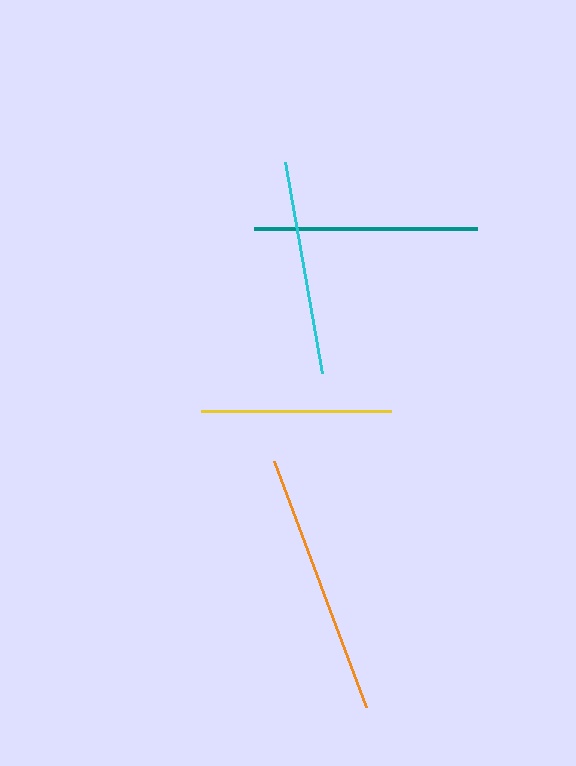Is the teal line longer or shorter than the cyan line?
The teal line is longer than the cyan line.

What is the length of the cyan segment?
The cyan segment is approximately 214 pixels long.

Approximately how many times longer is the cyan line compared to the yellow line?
The cyan line is approximately 1.1 times the length of the yellow line.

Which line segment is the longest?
The orange line is the longest at approximately 262 pixels.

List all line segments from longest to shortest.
From longest to shortest: orange, teal, cyan, yellow.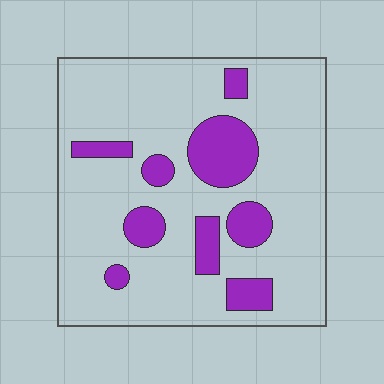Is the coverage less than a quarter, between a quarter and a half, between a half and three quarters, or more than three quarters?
Less than a quarter.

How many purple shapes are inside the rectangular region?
9.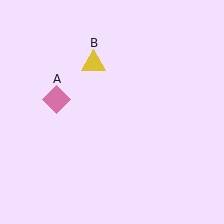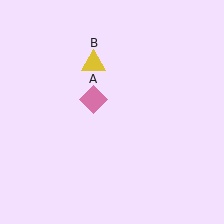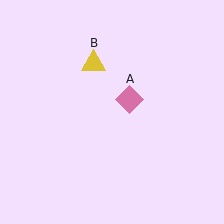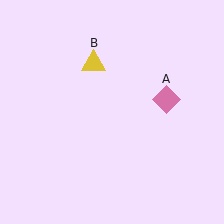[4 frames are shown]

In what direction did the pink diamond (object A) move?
The pink diamond (object A) moved right.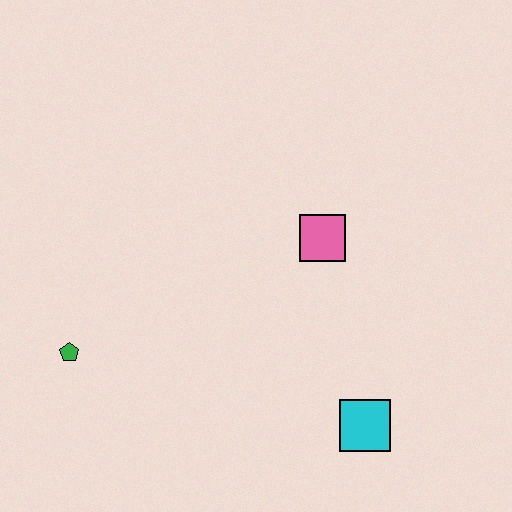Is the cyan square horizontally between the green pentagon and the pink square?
No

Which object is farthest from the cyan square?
The green pentagon is farthest from the cyan square.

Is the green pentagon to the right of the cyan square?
No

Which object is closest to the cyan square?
The pink square is closest to the cyan square.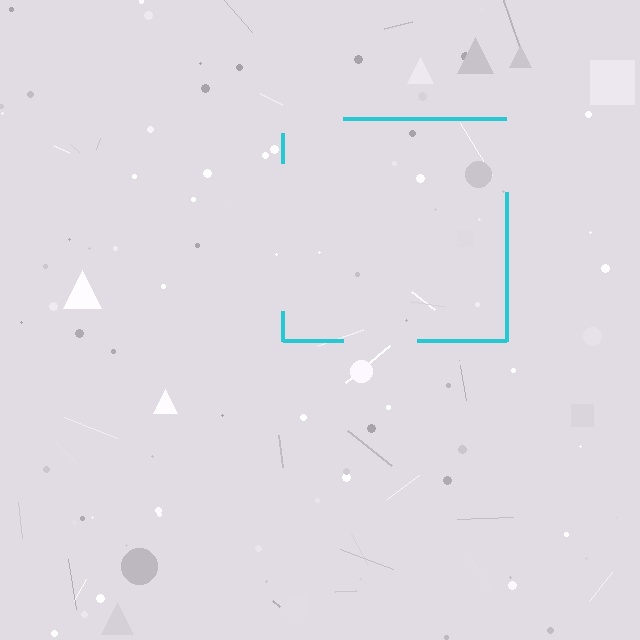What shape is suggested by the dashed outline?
The dashed outline suggests a square.